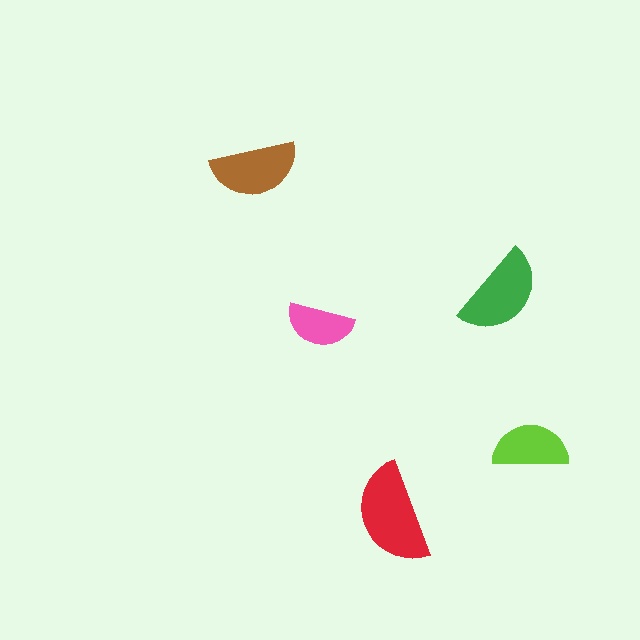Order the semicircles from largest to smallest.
the red one, the green one, the brown one, the lime one, the pink one.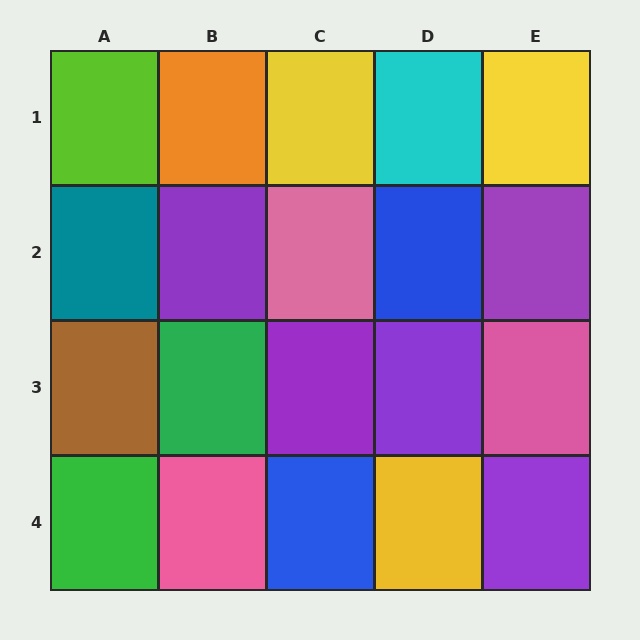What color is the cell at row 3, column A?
Brown.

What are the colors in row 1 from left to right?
Lime, orange, yellow, cyan, yellow.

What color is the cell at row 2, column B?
Purple.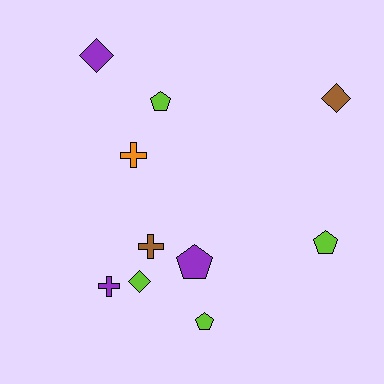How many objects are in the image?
There are 10 objects.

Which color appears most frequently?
Lime, with 4 objects.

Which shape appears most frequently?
Pentagon, with 4 objects.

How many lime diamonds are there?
There is 1 lime diamond.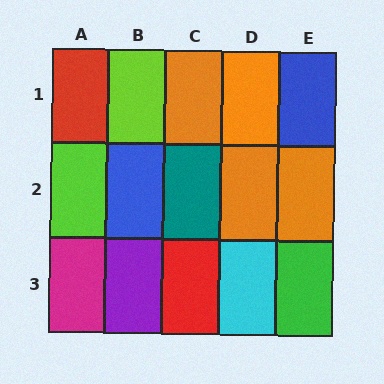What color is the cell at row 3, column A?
Magenta.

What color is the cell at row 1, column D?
Orange.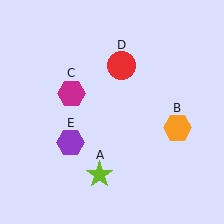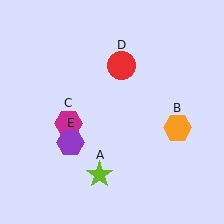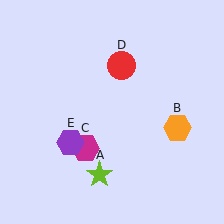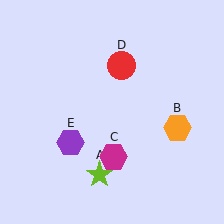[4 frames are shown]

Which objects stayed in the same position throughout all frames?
Lime star (object A) and orange hexagon (object B) and red circle (object D) and purple hexagon (object E) remained stationary.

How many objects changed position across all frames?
1 object changed position: magenta hexagon (object C).